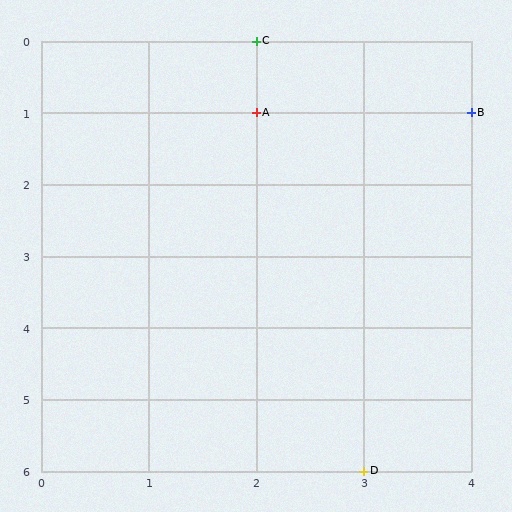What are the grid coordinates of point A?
Point A is at grid coordinates (2, 1).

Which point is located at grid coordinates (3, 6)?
Point D is at (3, 6).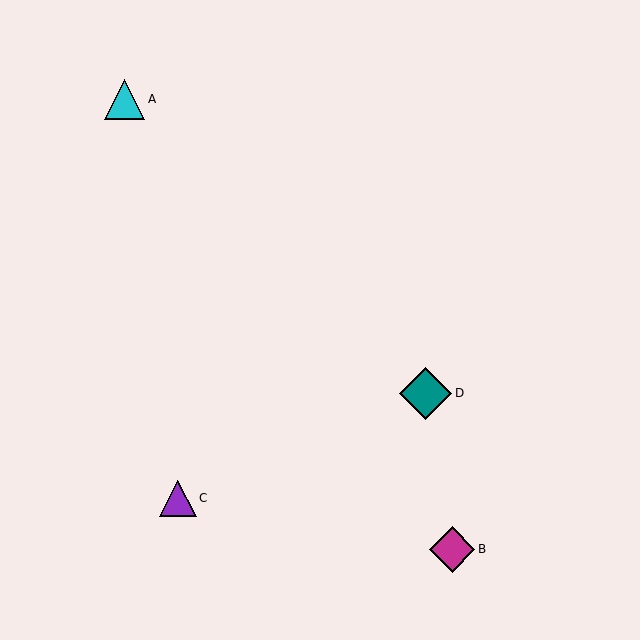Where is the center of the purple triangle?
The center of the purple triangle is at (178, 498).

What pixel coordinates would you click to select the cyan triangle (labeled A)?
Click at (125, 99) to select the cyan triangle A.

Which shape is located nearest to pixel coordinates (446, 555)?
The magenta diamond (labeled B) at (452, 549) is nearest to that location.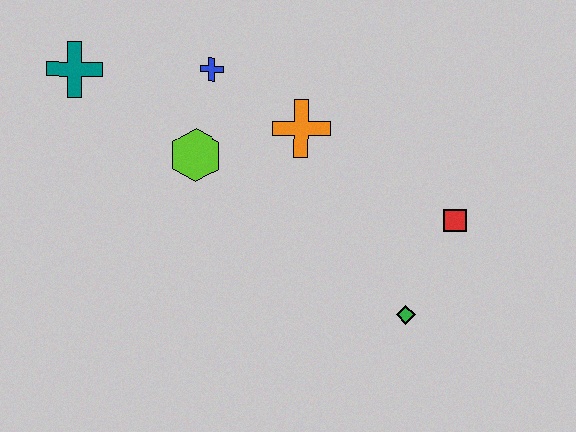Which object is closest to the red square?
The green diamond is closest to the red square.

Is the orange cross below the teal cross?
Yes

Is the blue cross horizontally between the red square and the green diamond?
No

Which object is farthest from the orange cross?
The teal cross is farthest from the orange cross.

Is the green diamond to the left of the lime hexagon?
No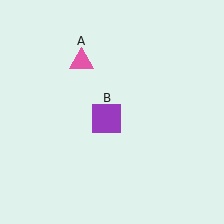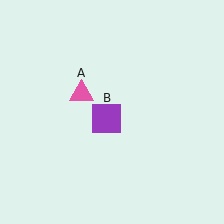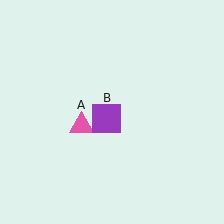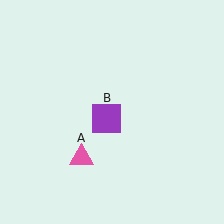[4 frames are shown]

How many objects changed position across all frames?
1 object changed position: pink triangle (object A).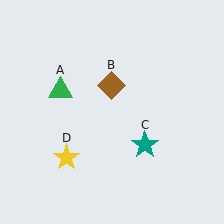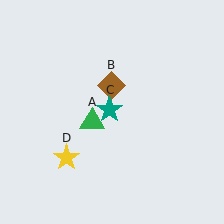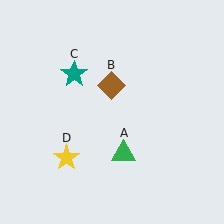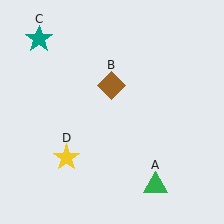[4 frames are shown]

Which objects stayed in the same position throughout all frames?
Brown diamond (object B) and yellow star (object D) remained stationary.